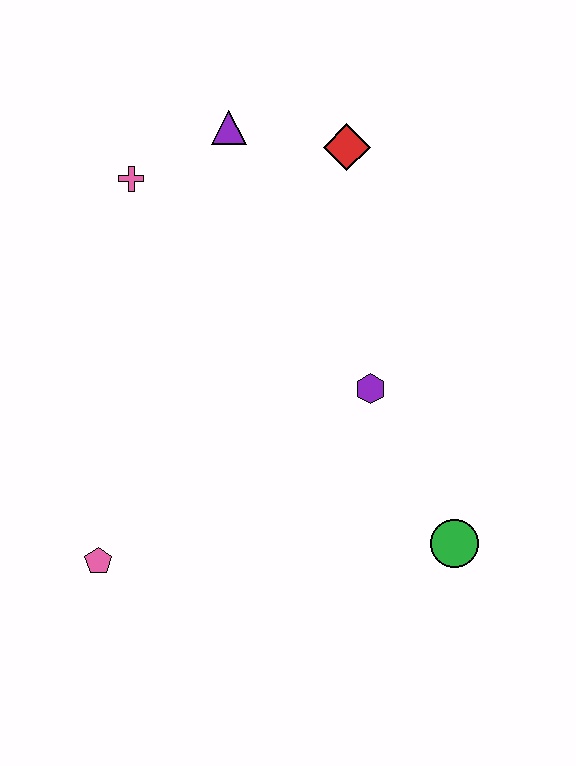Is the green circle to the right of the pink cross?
Yes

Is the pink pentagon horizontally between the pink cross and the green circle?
No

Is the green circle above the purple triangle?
No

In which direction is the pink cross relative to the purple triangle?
The pink cross is to the left of the purple triangle.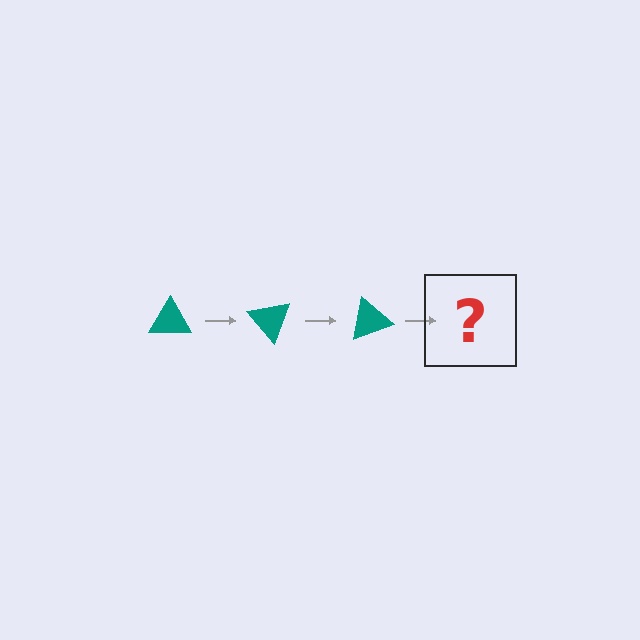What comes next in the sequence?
The next element should be a teal triangle rotated 150 degrees.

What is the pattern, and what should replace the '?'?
The pattern is that the triangle rotates 50 degrees each step. The '?' should be a teal triangle rotated 150 degrees.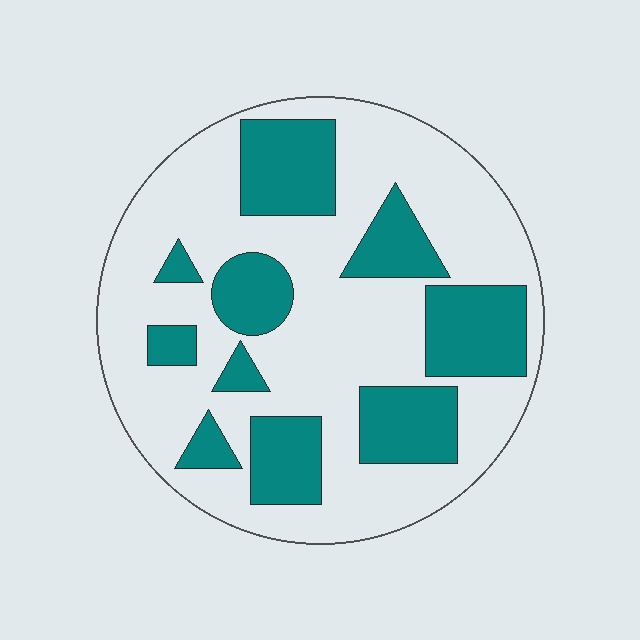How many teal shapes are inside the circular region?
10.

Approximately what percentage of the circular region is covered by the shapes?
Approximately 30%.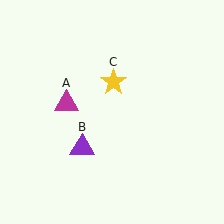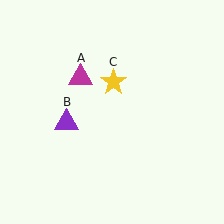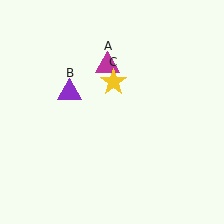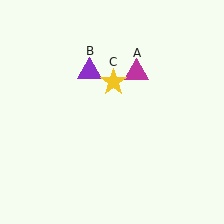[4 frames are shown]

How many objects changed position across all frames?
2 objects changed position: magenta triangle (object A), purple triangle (object B).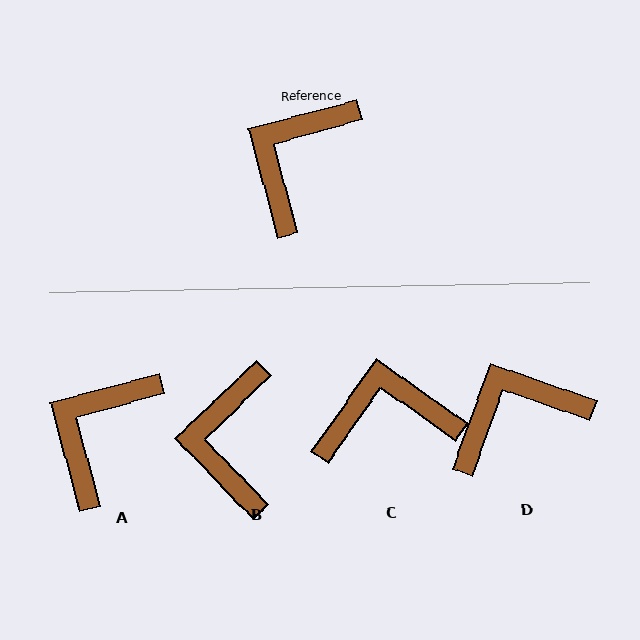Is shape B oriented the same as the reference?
No, it is off by about 29 degrees.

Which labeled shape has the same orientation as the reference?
A.